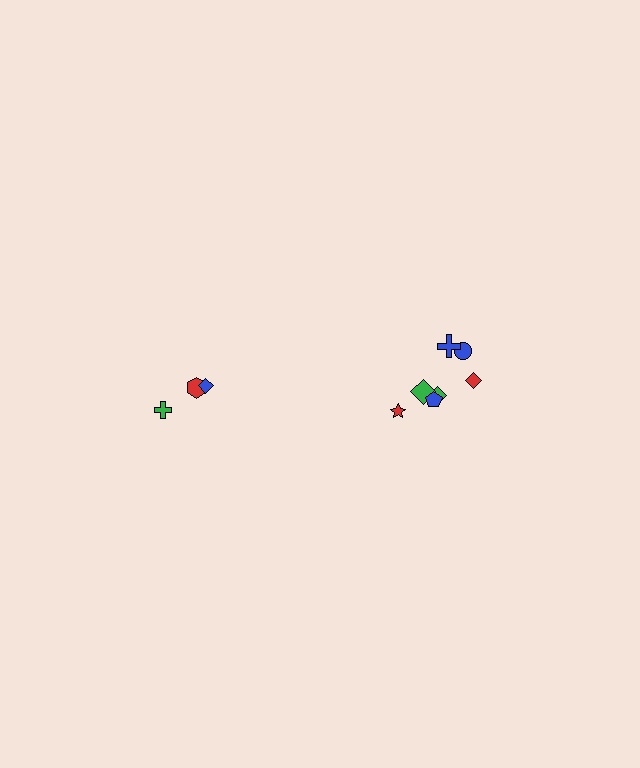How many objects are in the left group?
There are 3 objects.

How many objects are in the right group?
There are 7 objects.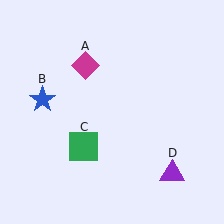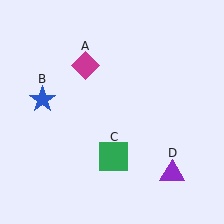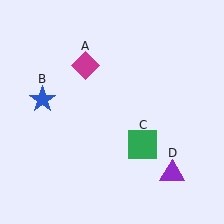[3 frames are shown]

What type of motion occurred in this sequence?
The green square (object C) rotated counterclockwise around the center of the scene.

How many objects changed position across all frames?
1 object changed position: green square (object C).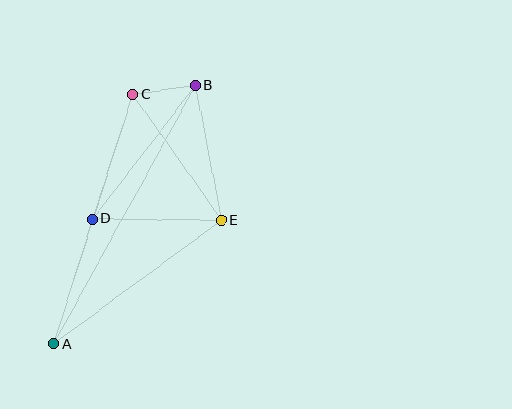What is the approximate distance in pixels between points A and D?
The distance between A and D is approximately 131 pixels.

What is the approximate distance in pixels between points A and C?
The distance between A and C is approximately 262 pixels.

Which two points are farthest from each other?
Points A and B are farthest from each other.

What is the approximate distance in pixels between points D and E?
The distance between D and E is approximately 129 pixels.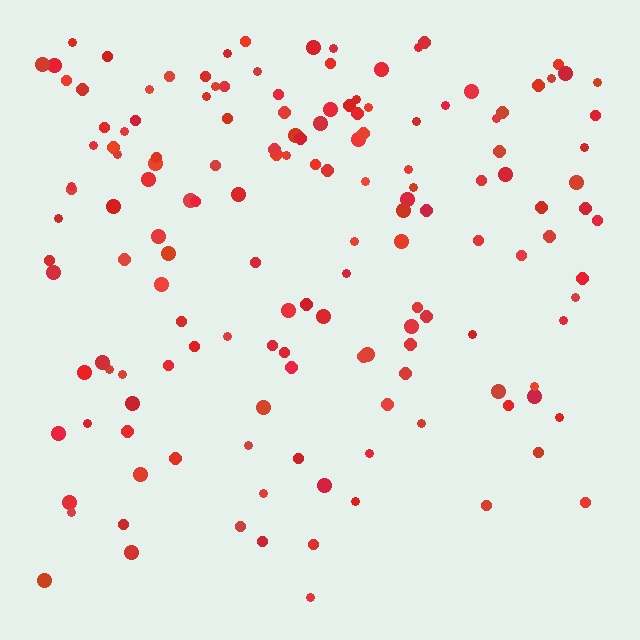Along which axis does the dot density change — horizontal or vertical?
Vertical.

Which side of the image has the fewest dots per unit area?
The bottom.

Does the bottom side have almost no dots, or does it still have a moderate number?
Still a moderate number, just noticeably fewer than the top.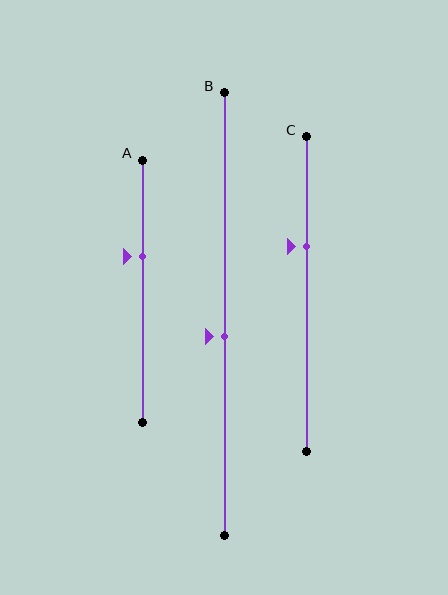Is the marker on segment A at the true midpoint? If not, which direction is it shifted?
No, the marker on segment A is shifted upward by about 13% of the segment length.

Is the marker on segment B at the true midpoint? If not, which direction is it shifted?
No, the marker on segment B is shifted downward by about 5% of the segment length.